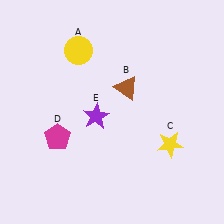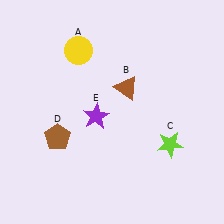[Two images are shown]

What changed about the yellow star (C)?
In Image 1, C is yellow. In Image 2, it changed to lime.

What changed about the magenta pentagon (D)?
In Image 1, D is magenta. In Image 2, it changed to brown.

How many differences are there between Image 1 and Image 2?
There are 2 differences between the two images.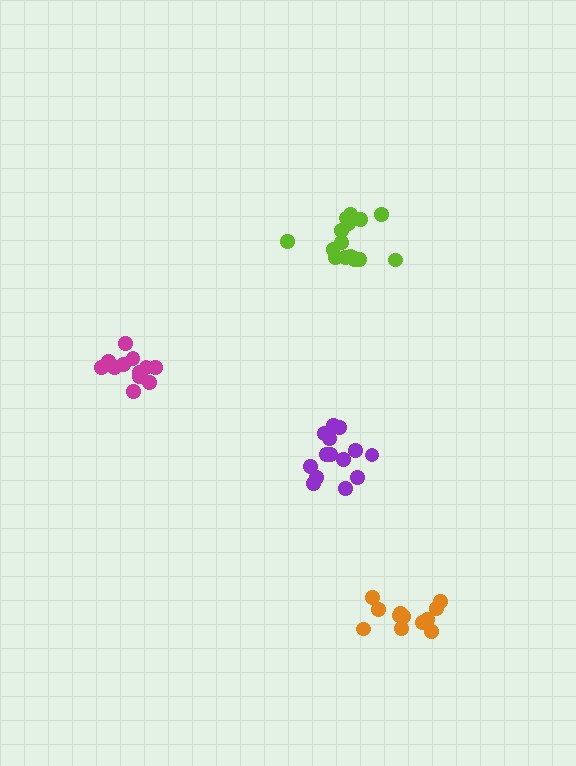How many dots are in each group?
Group 1: 16 dots, Group 2: 13 dots, Group 3: 15 dots, Group 4: 12 dots (56 total).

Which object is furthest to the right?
The orange cluster is rightmost.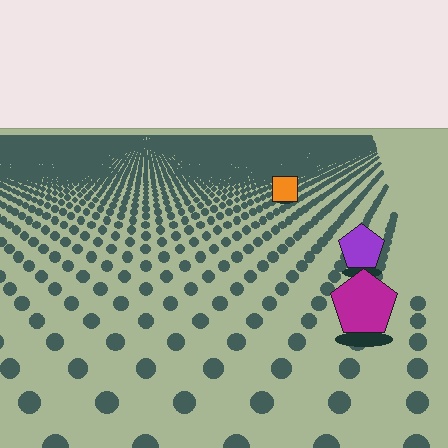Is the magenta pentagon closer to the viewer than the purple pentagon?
Yes. The magenta pentagon is closer — you can tell from the texture gradient: the ground texture is coarser near it.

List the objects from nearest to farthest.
From nearest to farthest: the magenta pentagon, the purple pentagon, the orange square.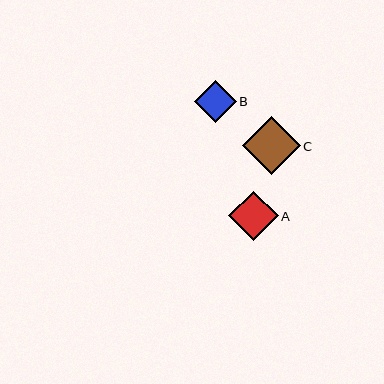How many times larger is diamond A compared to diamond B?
Diamond A is approximately 1.2 times the size of diamond B.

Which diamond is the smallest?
Diamond B is the smallest with a size of approximately 41 pixels.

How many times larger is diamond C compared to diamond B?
Diamond C is approximately 1.4 times the size of diamond B.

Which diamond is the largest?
Diamond C is the largest with a size of approximately 57 pixels.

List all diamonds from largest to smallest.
From largest to smallest: C, A, B.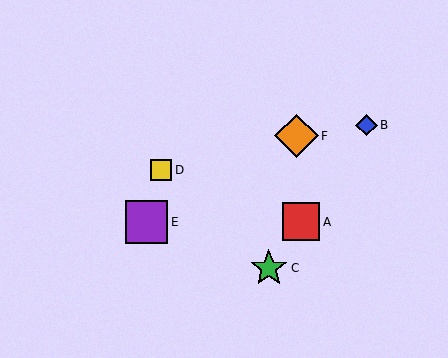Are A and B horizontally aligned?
No, A is at y≈222 and B is at y≈125.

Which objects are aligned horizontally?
Objects A, E are aligned horizontally.